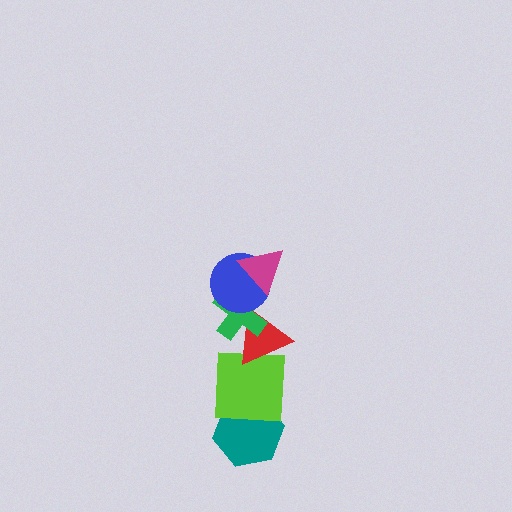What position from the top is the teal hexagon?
The teal hexagon is 6th from the top.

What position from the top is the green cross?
The green cross is 3rd from the top.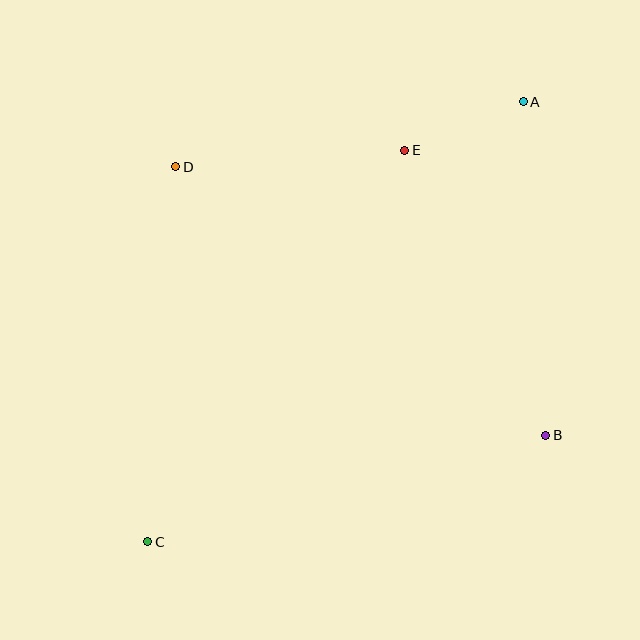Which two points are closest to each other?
Points A and E are closest to each other.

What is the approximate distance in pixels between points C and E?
The distance between C and E is approximately 468 pixels.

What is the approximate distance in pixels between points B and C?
The distance between B and C is approximately 412 pixels.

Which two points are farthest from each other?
Points A and C are farthest from each other.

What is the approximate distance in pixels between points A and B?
The distance between A and B is approximately 335 pixels.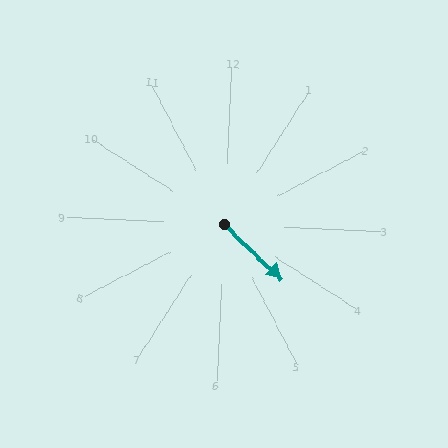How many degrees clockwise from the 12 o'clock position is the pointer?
Approximately 131 degrees.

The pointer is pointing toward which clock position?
Roughly 4 o'clock.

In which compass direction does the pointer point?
Southeast.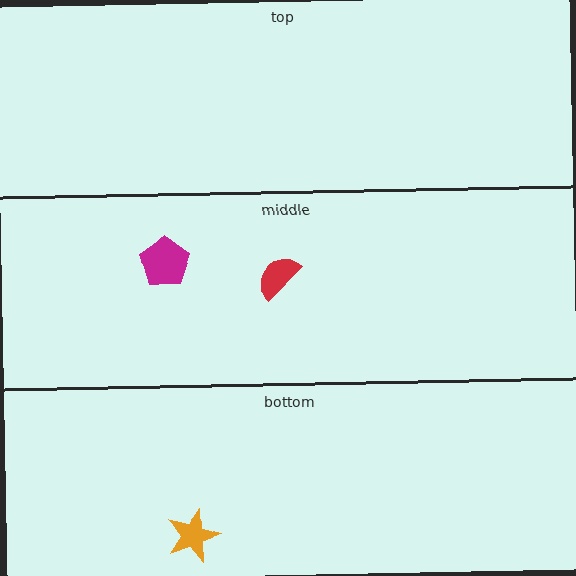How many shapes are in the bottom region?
1.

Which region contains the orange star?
The bottom region.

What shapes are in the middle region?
The red semicircle, the magenta pentagon.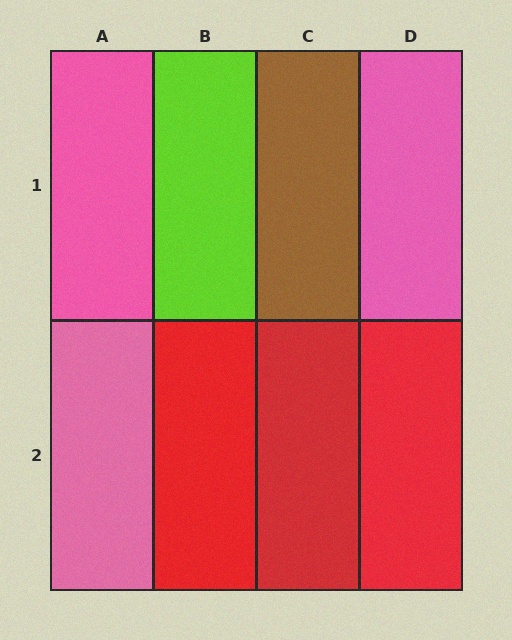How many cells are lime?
1 cell is lime.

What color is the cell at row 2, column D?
Red.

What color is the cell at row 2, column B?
Red.